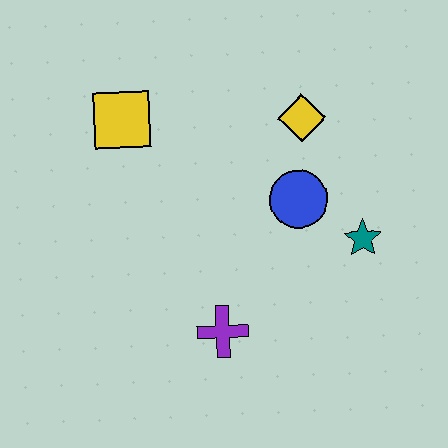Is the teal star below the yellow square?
Yes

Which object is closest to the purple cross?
The blue circle is closest to the purple cross.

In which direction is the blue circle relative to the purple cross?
The blue circle is above the purple cross.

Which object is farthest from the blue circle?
The yellow square is farthest from the blue circle.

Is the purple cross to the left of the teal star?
Yes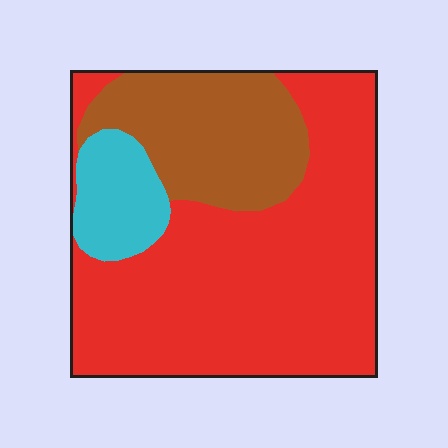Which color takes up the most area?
Red, at roughly 65%.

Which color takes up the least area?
Cyan, at roughly 10%.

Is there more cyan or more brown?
Brown.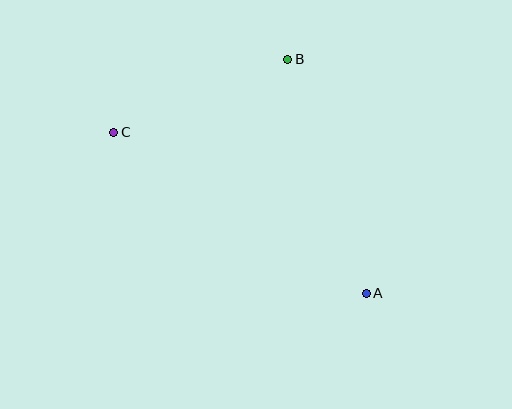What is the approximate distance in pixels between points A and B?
The distance between A and B is approximately 247 pixels.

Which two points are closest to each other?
Points B and C are closest to each other.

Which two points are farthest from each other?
Points A and C are farthest from each other.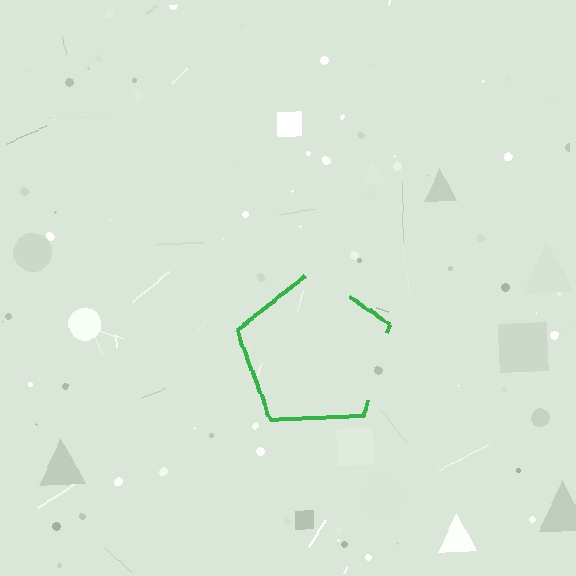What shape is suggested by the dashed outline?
The dashed outline suggests a pentagon.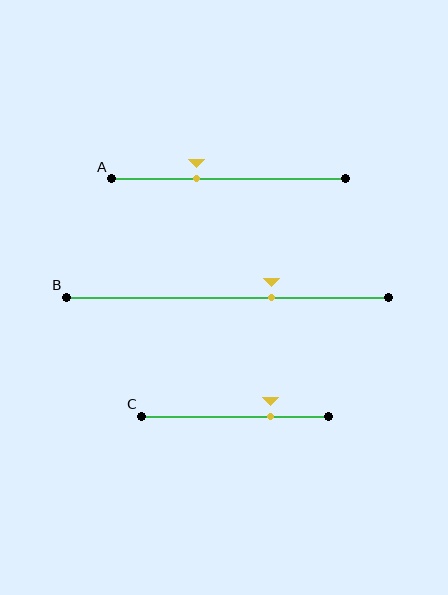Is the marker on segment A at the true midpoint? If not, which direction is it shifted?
No, the marker on segment A is shifted to the left by about 14% of the segment length.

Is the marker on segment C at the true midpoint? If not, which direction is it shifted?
No, the marker on segment C is shifted to the right by about 19% of the segment length.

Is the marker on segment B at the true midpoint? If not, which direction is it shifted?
No, the marker on segment B is shifted to the right by about 14% of the segment length.